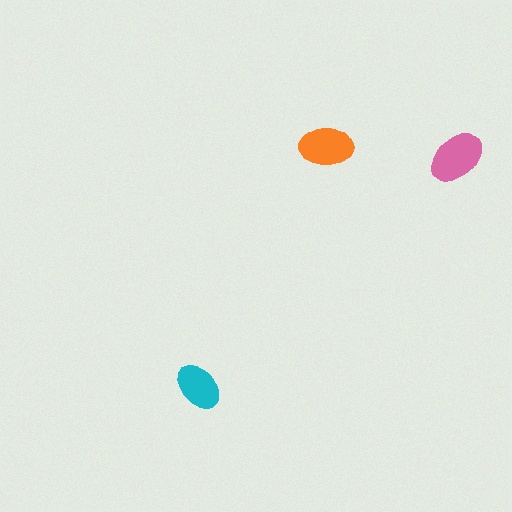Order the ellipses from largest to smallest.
the pink one, the orange one, the cyan one.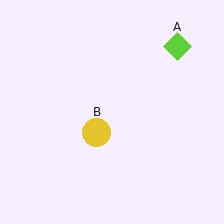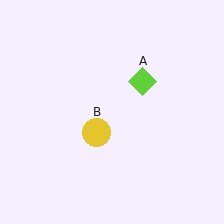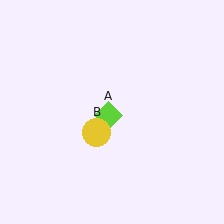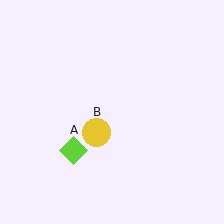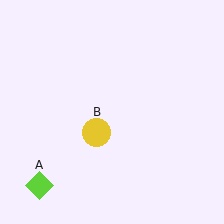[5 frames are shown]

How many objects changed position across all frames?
1 object changed position: lime diamond (object A).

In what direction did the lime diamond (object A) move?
The lime diamond (object A) moved down and to the left.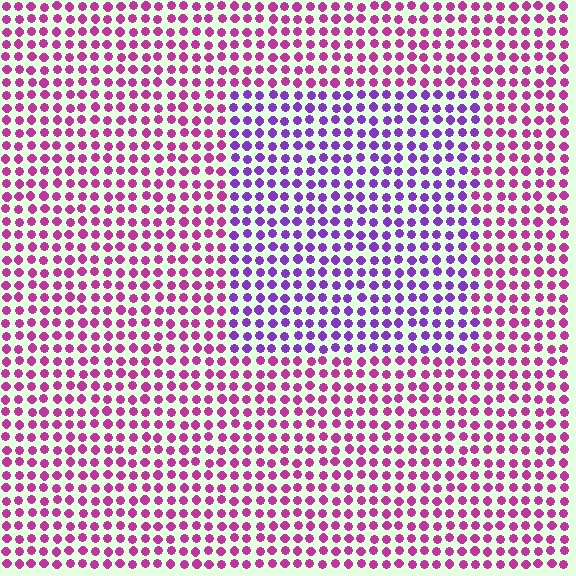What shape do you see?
I see a rectangle.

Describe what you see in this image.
The image is filled with small magenta elements in a uniform arrangement. A rectangle-shaped region is visible where the elements are tinted to a slightly different hue, forming a subtle color boundary.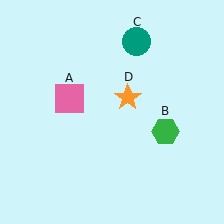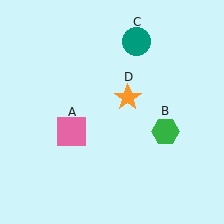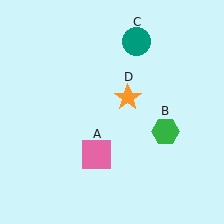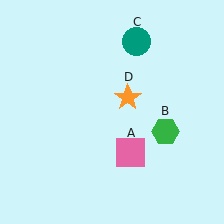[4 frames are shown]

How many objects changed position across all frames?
1 object changed position: pink square (object A).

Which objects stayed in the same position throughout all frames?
Green hexagon (object B) and teal circle (object C) and orange star (object D) remained stationary.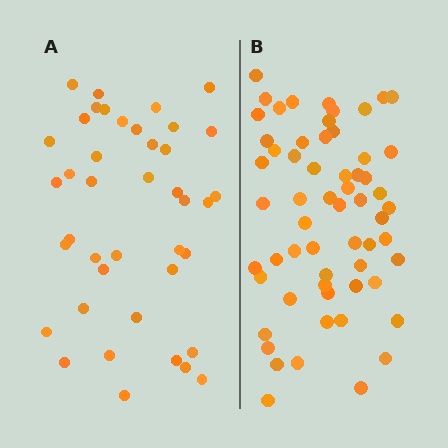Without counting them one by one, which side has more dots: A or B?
Region B (the right region) has more dots.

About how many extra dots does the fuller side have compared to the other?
Region B has approximately 20 more dots than region A.